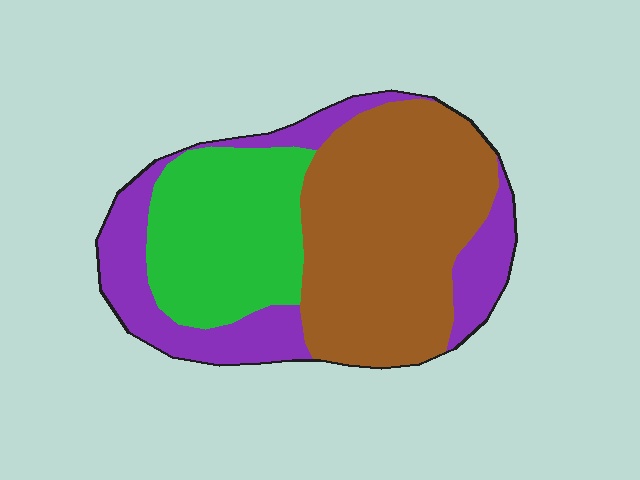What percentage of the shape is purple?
Purple takes up about one quarter (1/4) of the shape.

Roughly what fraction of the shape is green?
Green covers about 30% of the shape.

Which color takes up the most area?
Brown, at roughly 45%.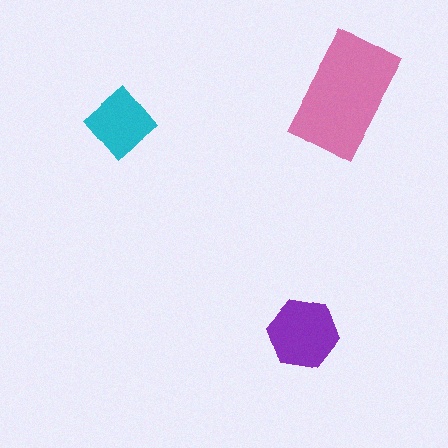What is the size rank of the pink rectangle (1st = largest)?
1st.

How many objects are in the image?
There are 3 objects in the image.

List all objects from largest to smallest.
The pink rectangle, the purple hexagon, the cyan diamond.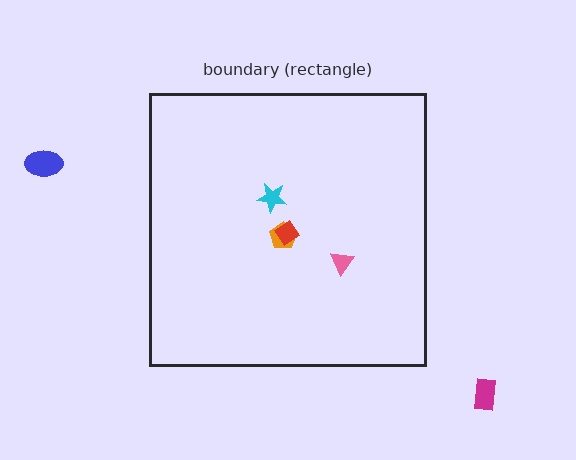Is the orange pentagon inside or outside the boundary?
Inside.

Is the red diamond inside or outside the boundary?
Inside.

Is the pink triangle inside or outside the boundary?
Inside.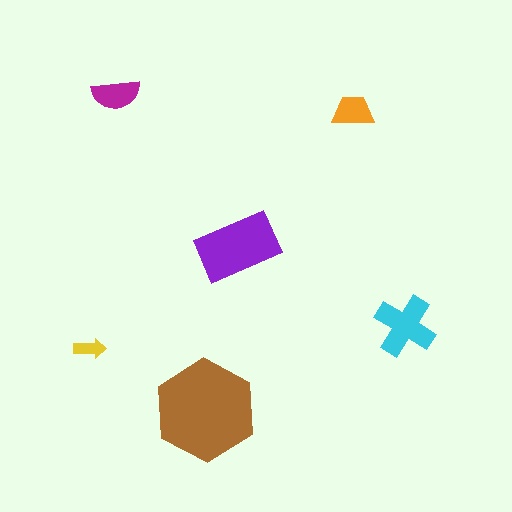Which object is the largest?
The brown hexagon.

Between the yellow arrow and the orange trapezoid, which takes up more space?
The orange trapezoid.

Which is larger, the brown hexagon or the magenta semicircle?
The brown hexagon.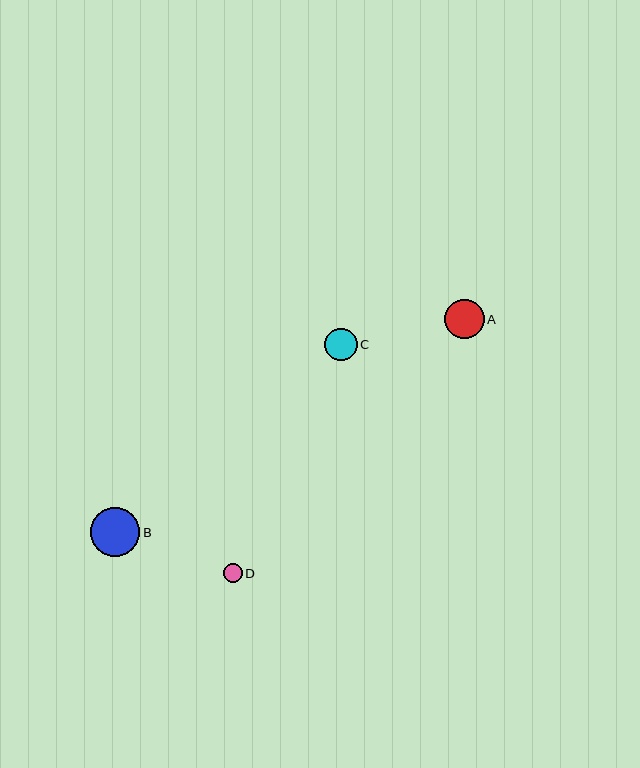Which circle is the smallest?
Circle D is the smallest with a size of approximately 18 pixels.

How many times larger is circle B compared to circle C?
Circle B is approximately 1.5 times the size of circle C.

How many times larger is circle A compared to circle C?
Circle A is approximately 1.2 times the size of circle C.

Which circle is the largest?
Circle B is the largest with a size of approximately 49 pixels.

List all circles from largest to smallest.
From largest to smallest: B, A, C, D.